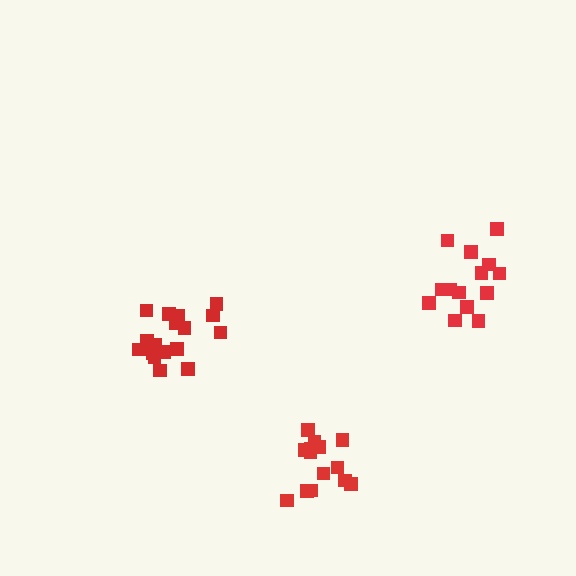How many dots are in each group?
Group 1: 14 dots, Group 2: 17 dots, Group 3: 14 dots (45 total).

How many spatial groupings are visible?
There are 3 spatial groupings.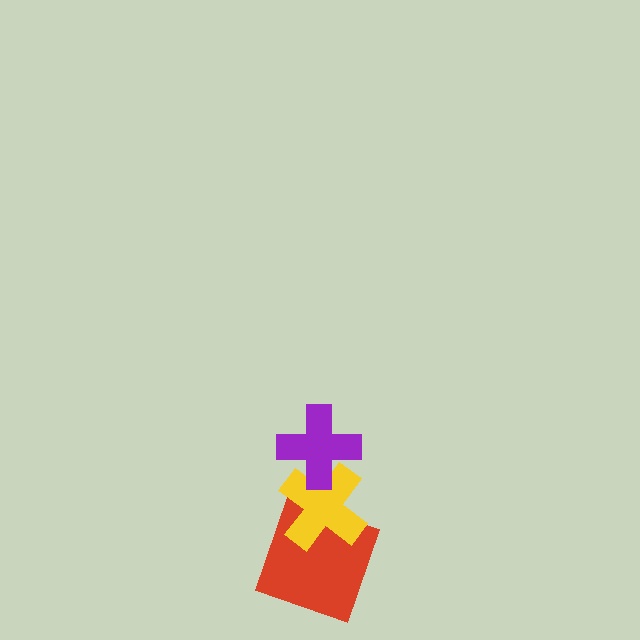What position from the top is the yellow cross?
The yellow cross is 2nd from the top.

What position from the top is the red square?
The red square is 3rd from the top.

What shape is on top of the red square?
The yellow cross is on top of the red square.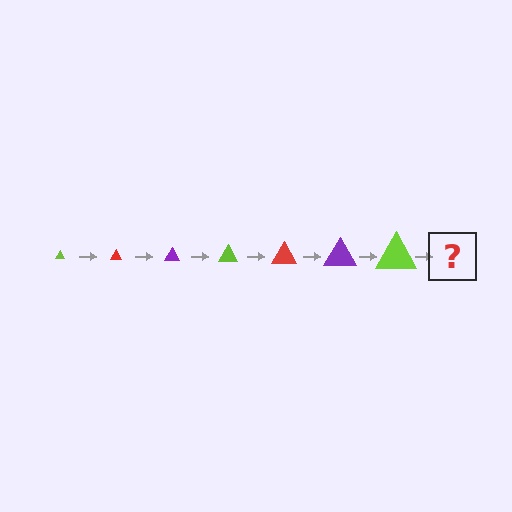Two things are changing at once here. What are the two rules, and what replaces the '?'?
The two rules are that the triangle grows larger each step and the color cycles through lime, red, and purple. The '?' should be a red triangle, larger than the previous one.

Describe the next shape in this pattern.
It should be a red triangle, larger than the previous one.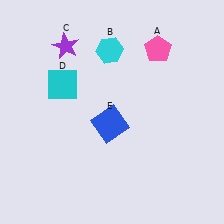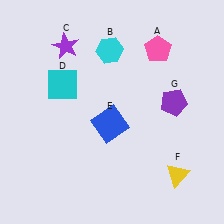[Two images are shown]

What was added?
A yellow triangle (F), a purple pentagon (G) were added in Image 2.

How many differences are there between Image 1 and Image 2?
There are 2 differences between the two images.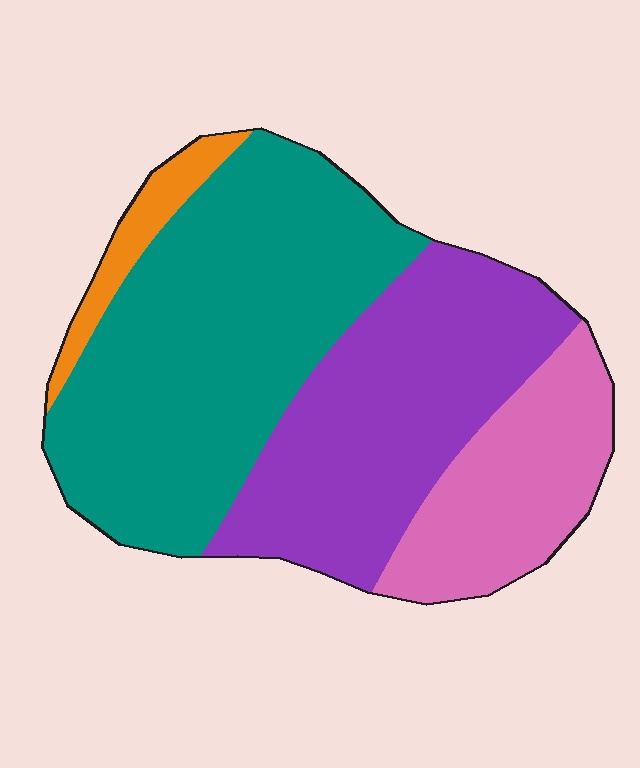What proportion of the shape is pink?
Pink covers about 20% of the shape.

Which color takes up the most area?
Teal, at roughly 45%.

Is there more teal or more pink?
Teal.